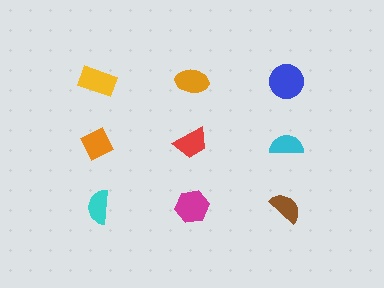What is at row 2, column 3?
A cyan semicircle.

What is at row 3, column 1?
A cyan semicircle.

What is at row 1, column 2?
An orange ellipse.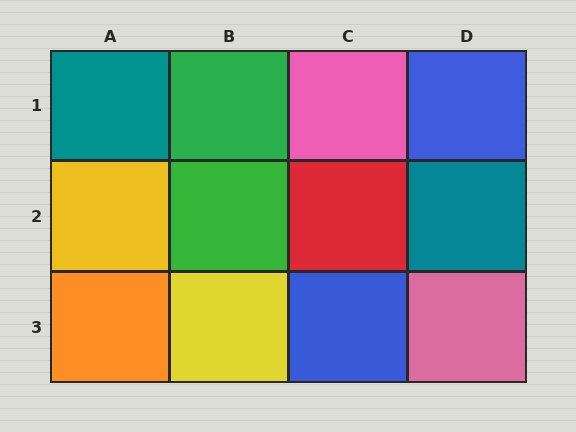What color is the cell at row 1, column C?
Pink.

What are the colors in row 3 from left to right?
Orange, yellow, blue, pink.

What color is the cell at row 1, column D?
Blue.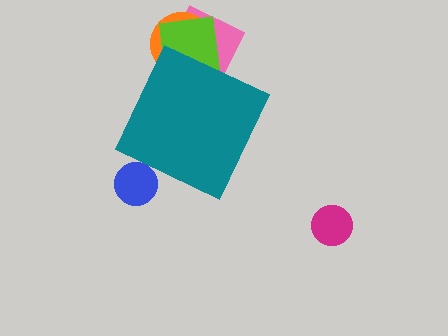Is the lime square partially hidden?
Yes, the lime square is partially hidden behind the teal diamond.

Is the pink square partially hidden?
Yes, the pink square is partially hidden behind the teal diamond.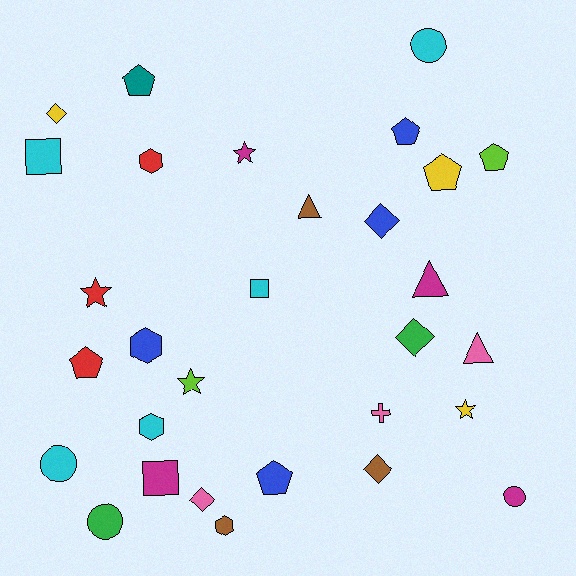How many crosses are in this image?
There is 1 cross.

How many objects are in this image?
There are 30 objects.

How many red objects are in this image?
There are 3 red objects.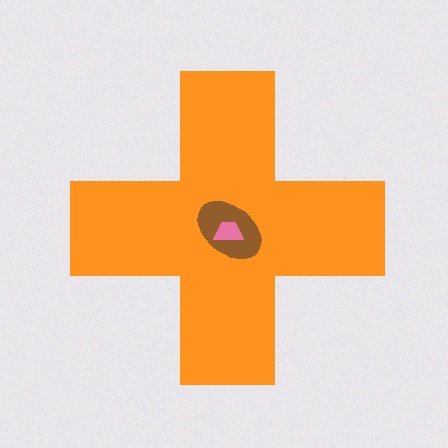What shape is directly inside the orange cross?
The brown ellipse.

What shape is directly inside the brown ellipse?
The pink trapezoid.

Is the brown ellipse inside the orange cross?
Yes.